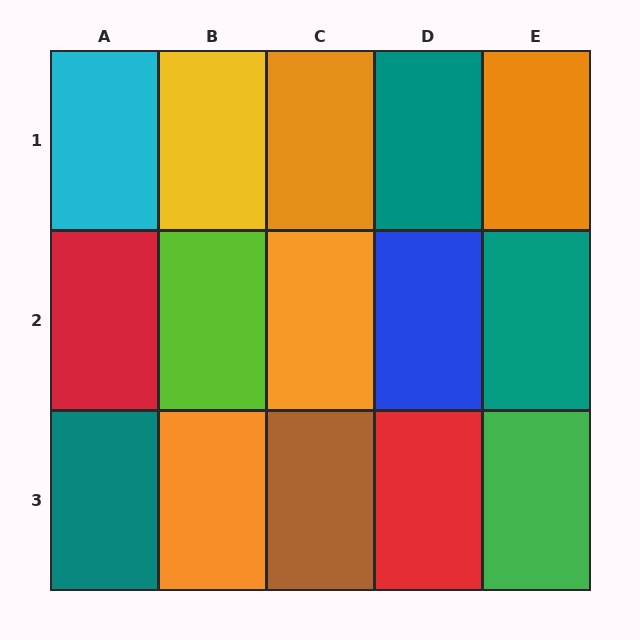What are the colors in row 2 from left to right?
Red, lime, orange, blue, teal.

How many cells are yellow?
1 cell is yellow.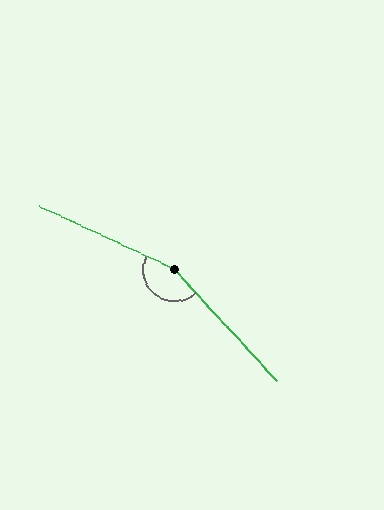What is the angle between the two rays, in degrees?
Approximately 158 degrees.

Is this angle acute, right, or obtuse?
It is obtuse.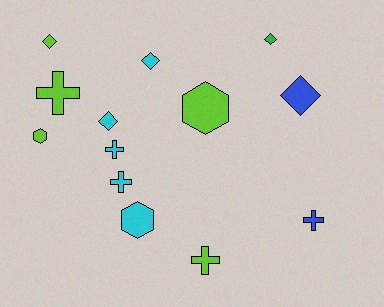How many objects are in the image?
There are 13 objects.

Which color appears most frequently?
Cyan, with 5 objects.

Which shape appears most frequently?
Cross, with 5 objects.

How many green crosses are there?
There are no green crosses.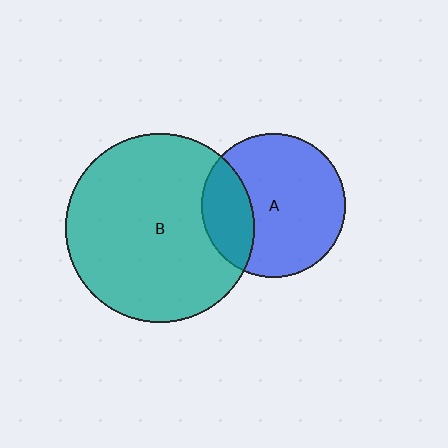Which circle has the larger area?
Circle B (teal).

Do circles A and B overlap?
Yes.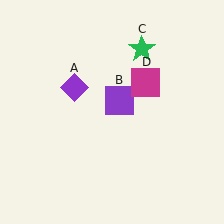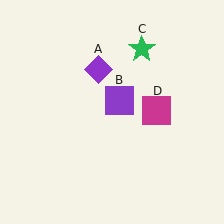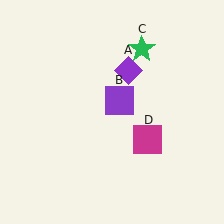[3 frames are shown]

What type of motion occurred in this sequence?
The purple diamond (object A), magenta square (object D) rotated clockwise around the center of the scene.